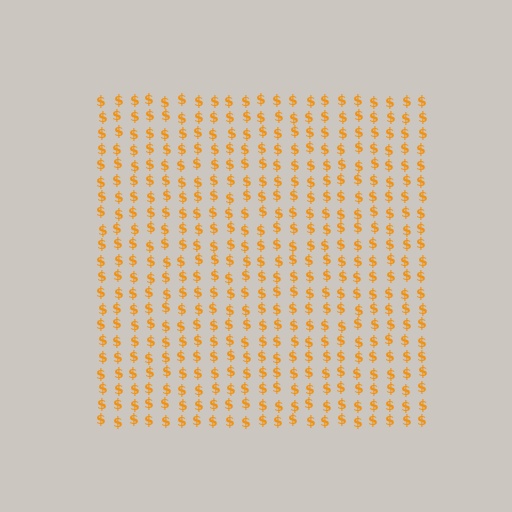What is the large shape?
The large shape is a square.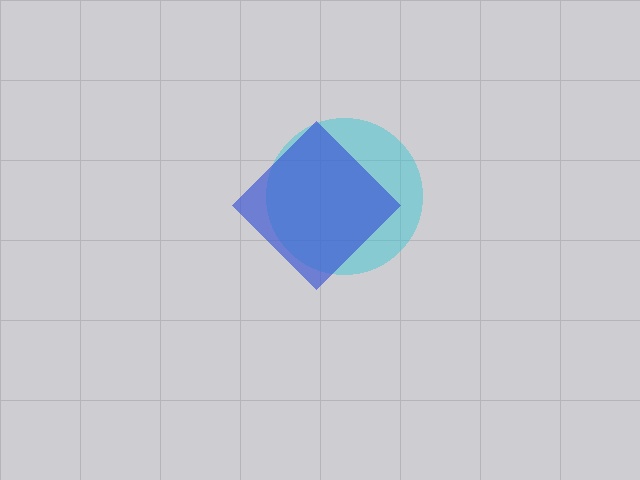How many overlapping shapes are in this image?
There are 2 overlapping shapes in the image.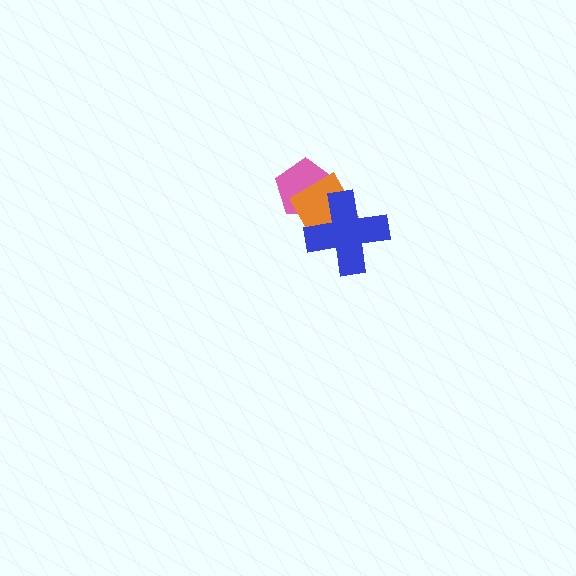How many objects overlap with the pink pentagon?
2 objects overlap with the pink pentagon.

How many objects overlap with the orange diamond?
2 objects overlap with the orange diamond.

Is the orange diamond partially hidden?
Yes, it is partially covered by another shape.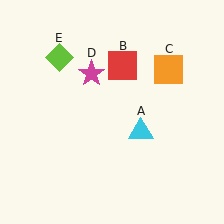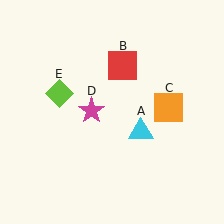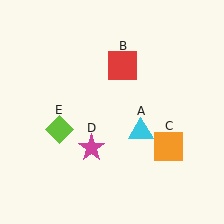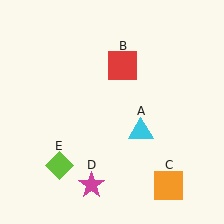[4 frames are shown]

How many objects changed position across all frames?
3 objects changed position: orange square (object C), magenta star (object D), lime diamond (object E).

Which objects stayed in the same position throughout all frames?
Cyan triangle (object A) and red square (object B) remained stationary.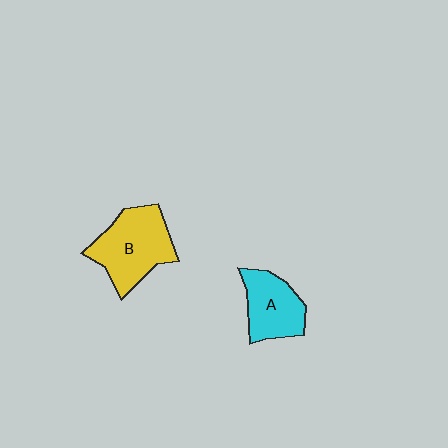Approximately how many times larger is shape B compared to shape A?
Approximately 1.4 times.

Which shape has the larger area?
Shape B (yellow).